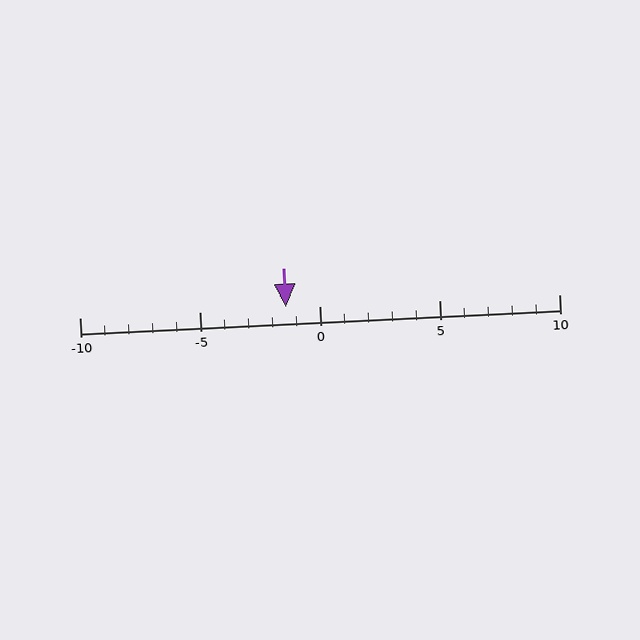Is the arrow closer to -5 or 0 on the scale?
The arrow is closer to 0.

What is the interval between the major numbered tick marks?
The major tick marks are spaced 5 units apart.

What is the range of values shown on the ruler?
The ruler shows values from -10 to 10.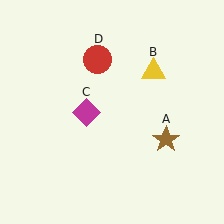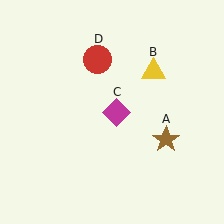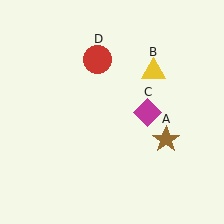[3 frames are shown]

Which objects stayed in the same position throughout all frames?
Brown star (object A) and yellow triangle (object B) and red circle (object D) remained stationary.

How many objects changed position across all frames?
1 object changed position: magenta diamond (object C).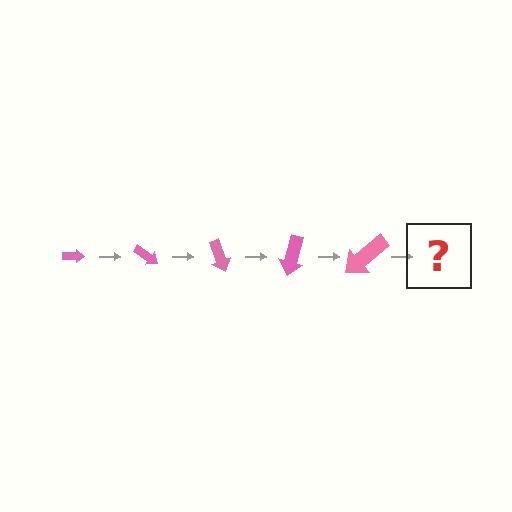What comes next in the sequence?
The next element should be an arrow, larger than the previous one and rotated 175 degrees from the start.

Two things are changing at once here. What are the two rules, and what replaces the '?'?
The two rules are that the arrow grows larger each step and it rotates 35 degrees each step. The '?' should be an arrow, larger than the previous one and rotated 175 degrees from the start.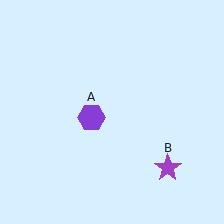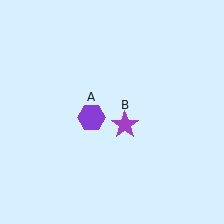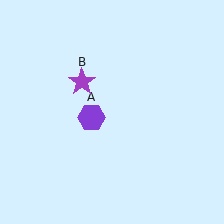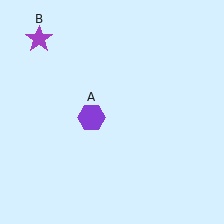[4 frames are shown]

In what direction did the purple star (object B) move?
The purple star (object B) moved up and to the left.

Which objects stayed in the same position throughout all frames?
Purple hexagon (object A) remained stationary.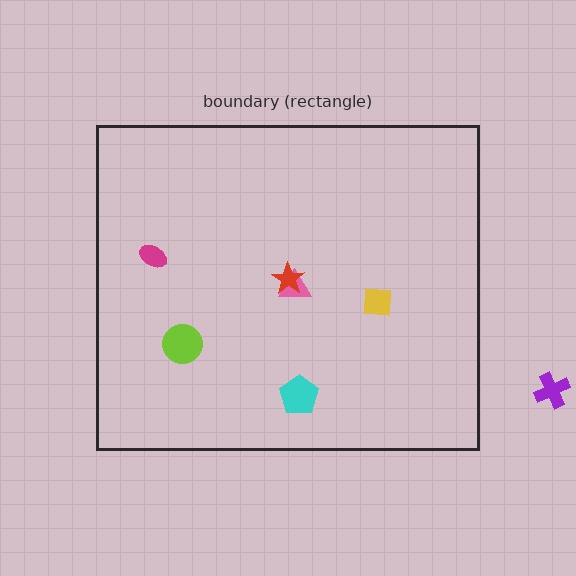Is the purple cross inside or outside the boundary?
Outside.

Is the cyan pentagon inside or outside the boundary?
Inside.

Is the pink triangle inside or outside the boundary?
Inside.